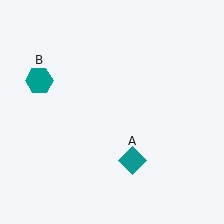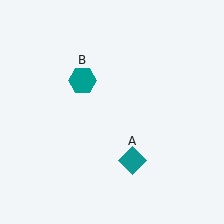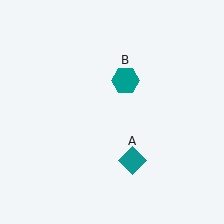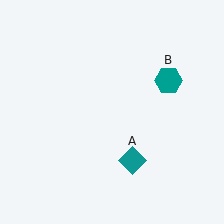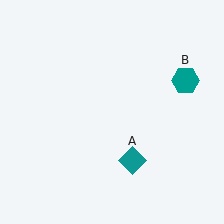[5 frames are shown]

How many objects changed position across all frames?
1 object changed position: teal hexagon (object B).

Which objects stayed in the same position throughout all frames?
Teal diamond (object A) remained stationary.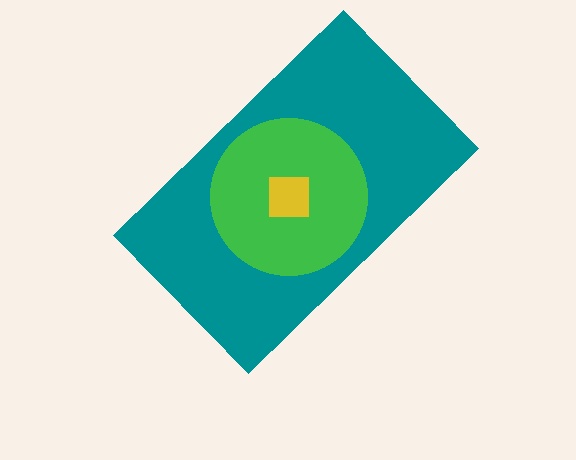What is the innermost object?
The yellow square.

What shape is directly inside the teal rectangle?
The green circle.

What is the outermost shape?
The teal rectangle.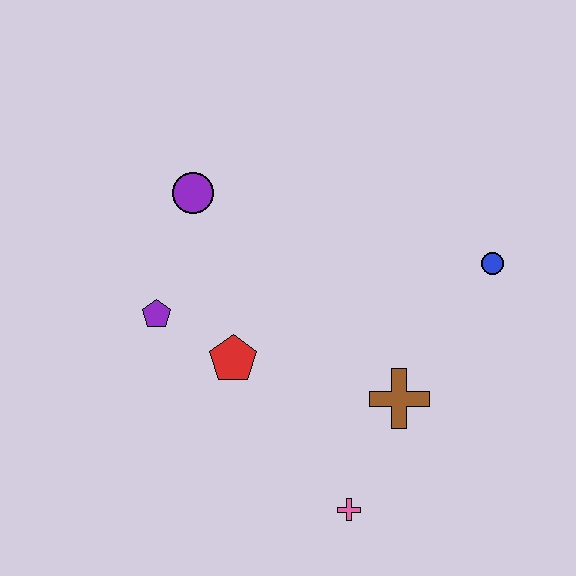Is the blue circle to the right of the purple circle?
Yes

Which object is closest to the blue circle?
The brown cross is closest to the blue circle.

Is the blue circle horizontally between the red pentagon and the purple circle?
No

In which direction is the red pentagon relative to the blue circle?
The red pentagon is to the left of the blue circle.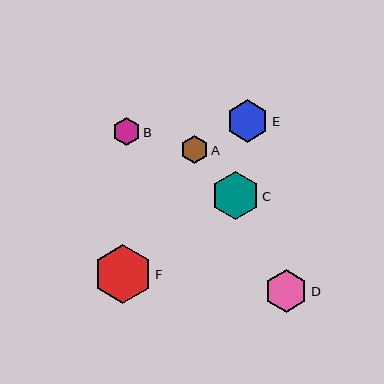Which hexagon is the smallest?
Hexagon B is the smallest with a size of approximately 28 pixels.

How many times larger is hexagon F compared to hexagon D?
Hexagon F is approximately 1.4 times the size of hexagon D.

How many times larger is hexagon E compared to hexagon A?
Hexagon E is approximately 1.5 times the size of hexagon A.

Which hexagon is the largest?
Hexagon F is the largest with a size of approximately 59 pixels.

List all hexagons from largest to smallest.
From largest to smallest: F, C, D, E, A, B.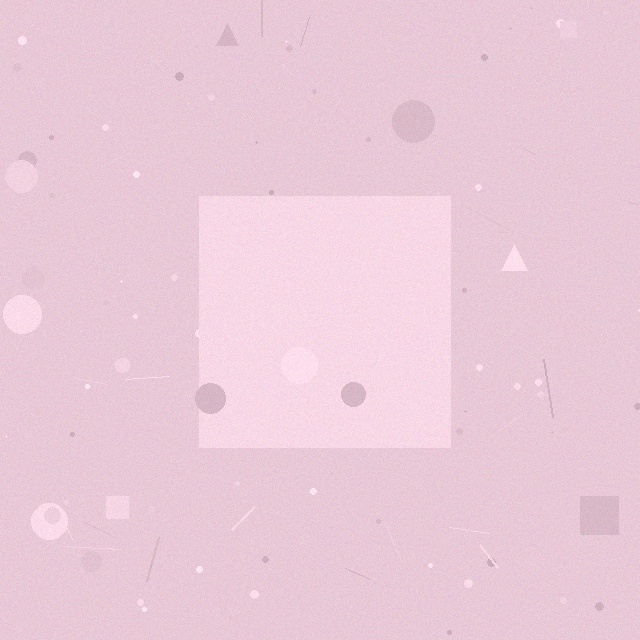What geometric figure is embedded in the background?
A square is embedded in the background.